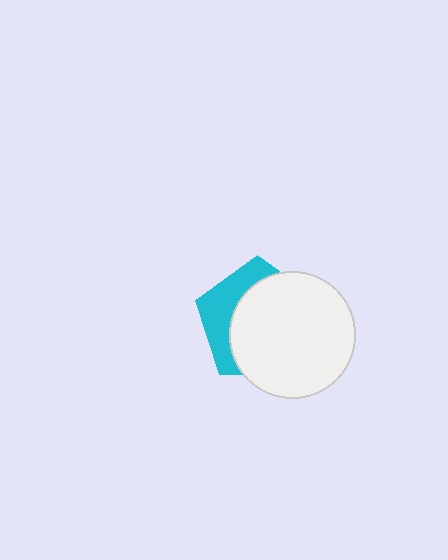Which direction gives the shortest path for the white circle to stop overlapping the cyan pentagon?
Moving toward the lower-right gives the shortest separation.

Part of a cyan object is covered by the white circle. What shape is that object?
It is a pentagon.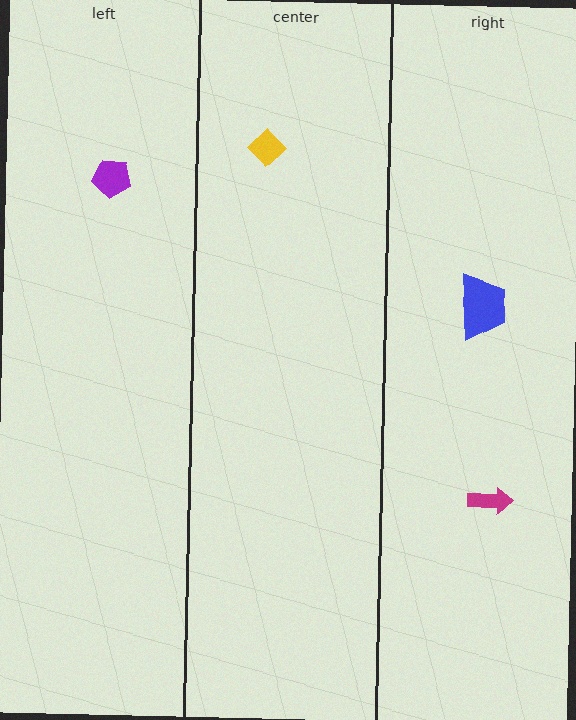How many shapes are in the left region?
1.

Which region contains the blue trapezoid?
The right region.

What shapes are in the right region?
The magenta arrow, the blue trapezoid.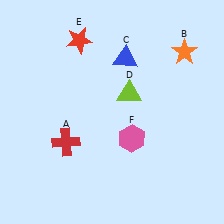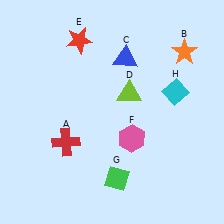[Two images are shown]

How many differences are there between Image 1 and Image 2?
There are 2 differences between the two images.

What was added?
A green diamond (G), a cyan diamond (H) were added in Image 2.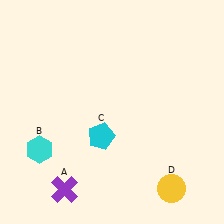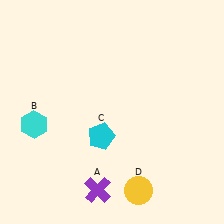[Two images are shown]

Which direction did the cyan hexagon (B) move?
The cyan hexagon (B) moved up.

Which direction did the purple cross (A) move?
The purple cross (A) moved right.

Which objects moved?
The objects that moved are: the purple cross (A), the cyan hexagon (B), the yellow circle (D).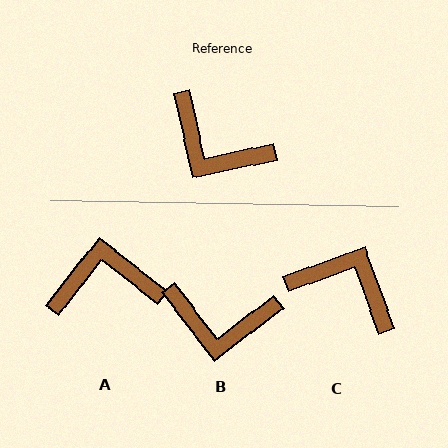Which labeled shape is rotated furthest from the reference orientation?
C, about 172 degrees away.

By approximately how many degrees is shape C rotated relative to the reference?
Approximately 172 degrees clockwise.